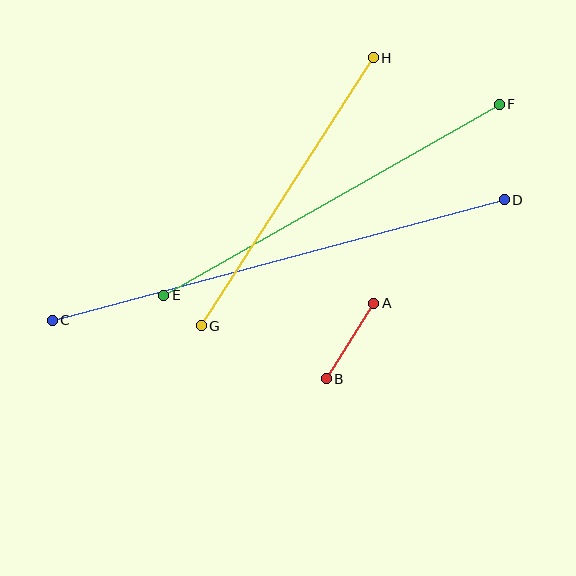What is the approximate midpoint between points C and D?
The midpoint is at approximately (278, 260) pixels.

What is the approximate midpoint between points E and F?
The midpoint is at approximately (331, 200) pixels.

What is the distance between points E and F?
The distance is approximately 386 pixels.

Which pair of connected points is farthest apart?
Points C and D are farthest apart.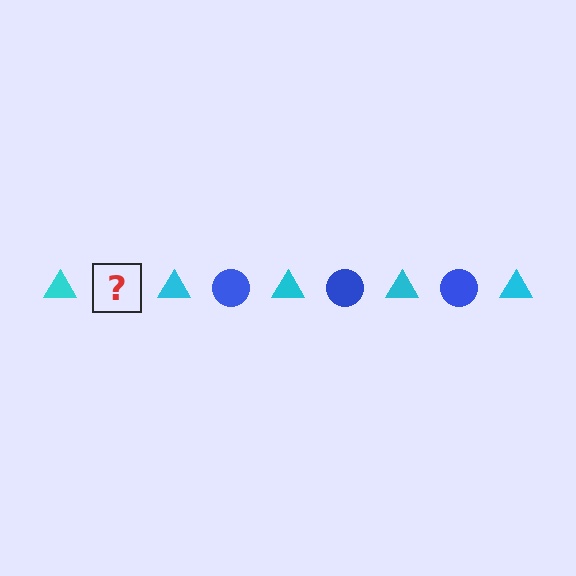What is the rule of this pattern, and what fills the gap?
The rule is that the pattern alternates between cyan triangle and blue circle. The gap should be filled with a blue circle.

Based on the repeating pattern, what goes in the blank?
The blank should be a blue circle.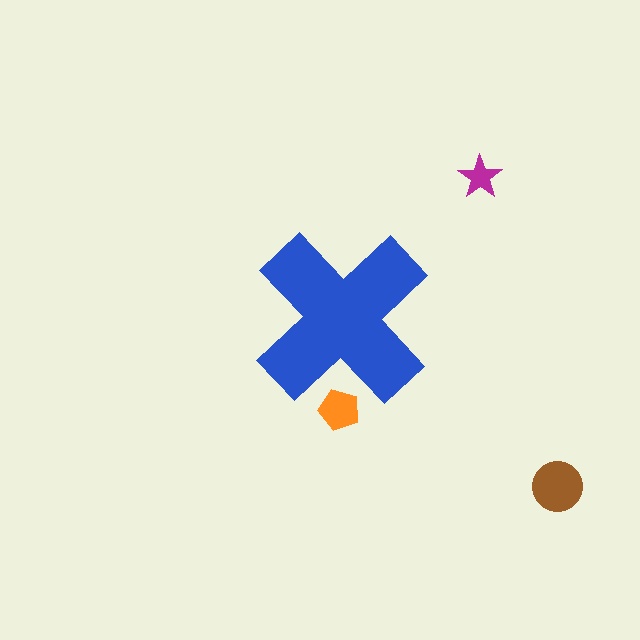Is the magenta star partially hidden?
No, the magenta star is fully visible.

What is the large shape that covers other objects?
A blue cross.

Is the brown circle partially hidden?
No, the brown circle is fully visible.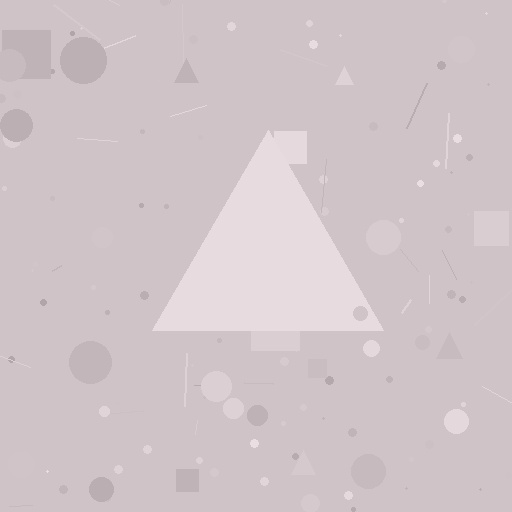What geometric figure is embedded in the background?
A triangle is embedded in the background.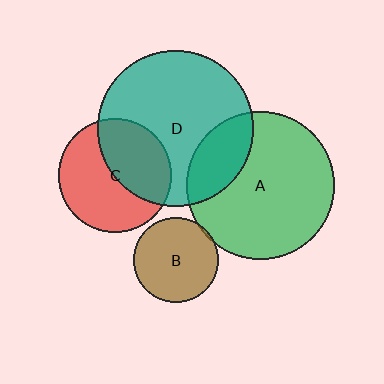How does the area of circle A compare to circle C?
Approximately 1.7 times.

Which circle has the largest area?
Circle D (teal).